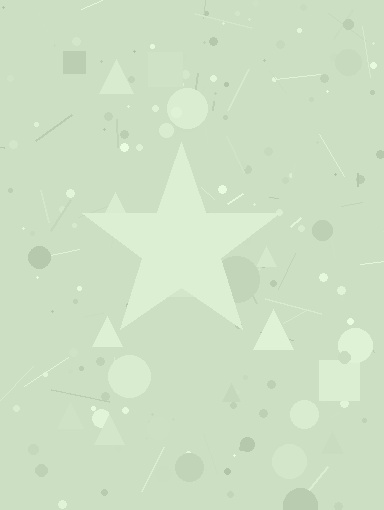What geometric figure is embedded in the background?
A star is embedded in the background.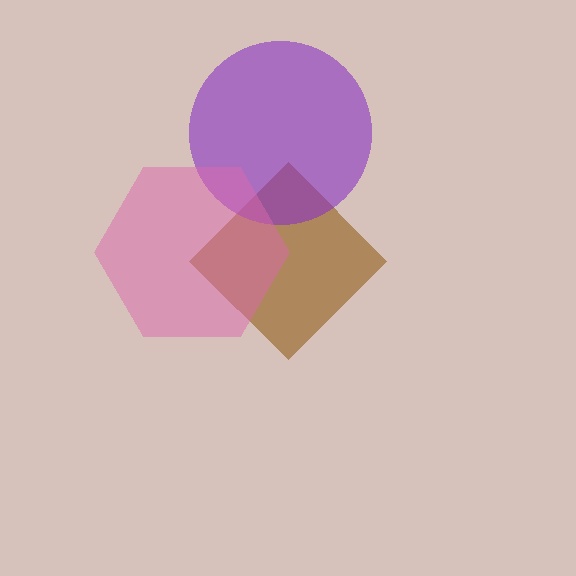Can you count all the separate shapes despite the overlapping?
Yes, there are 3 separate shapes.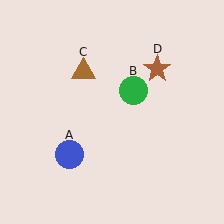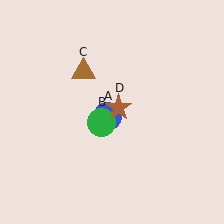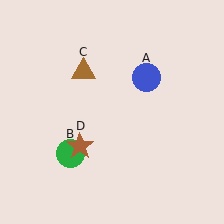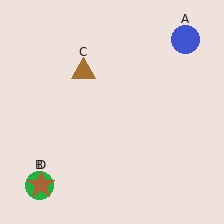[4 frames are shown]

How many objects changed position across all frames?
3 objects changed position: blue circle (object A), green circle (object B), brown star (object D).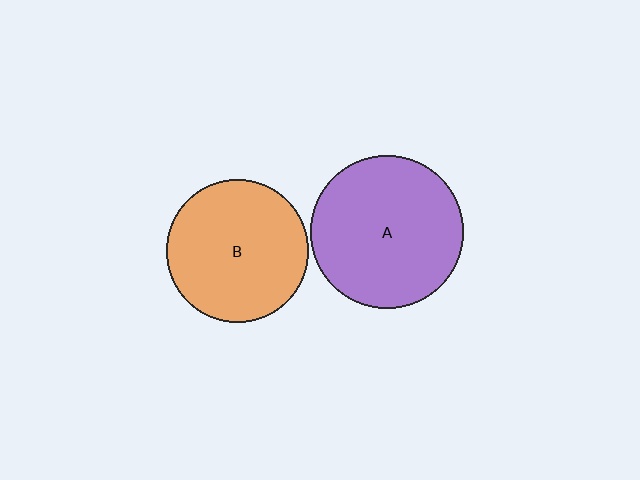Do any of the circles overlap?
No, none of the circles overlap.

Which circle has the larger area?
Circle A (purple).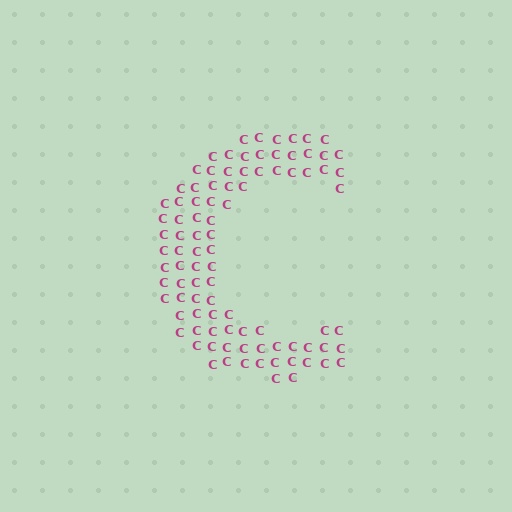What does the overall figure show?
The overall figure shows the letter C.